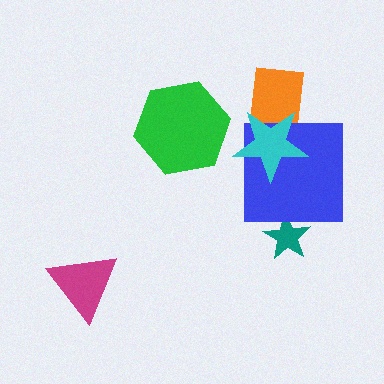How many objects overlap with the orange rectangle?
2 objects overlap with the orange rectangle.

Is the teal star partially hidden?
Yes, it is partially covered by another shape.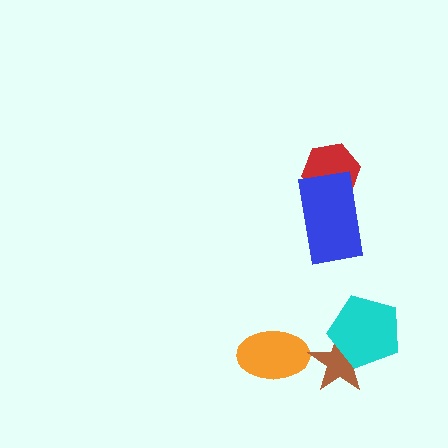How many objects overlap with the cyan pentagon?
1 object overlaps with the cyan pentagon.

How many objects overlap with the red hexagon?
1 object overlaps with the red hexagon.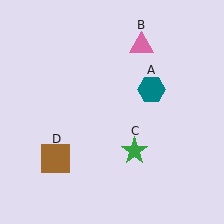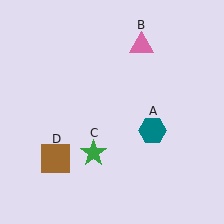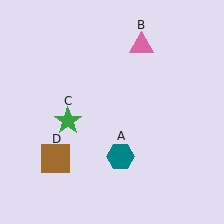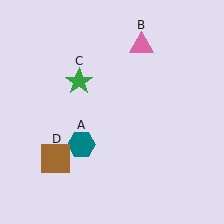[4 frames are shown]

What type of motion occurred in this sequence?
The teal hexagon (object A), green star (object C) rotated clockwise around the center of the scene.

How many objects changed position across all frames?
2 objects changed position: teal hexagon (object A), green star (object C).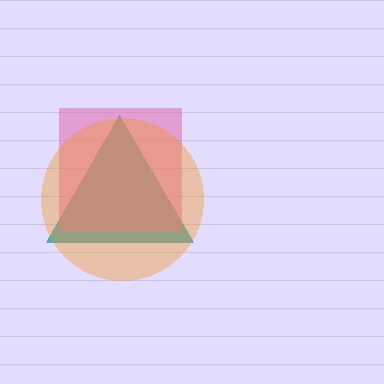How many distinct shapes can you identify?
There are 3 distinct shapes: a teal triangle, a pink square, an orange circle.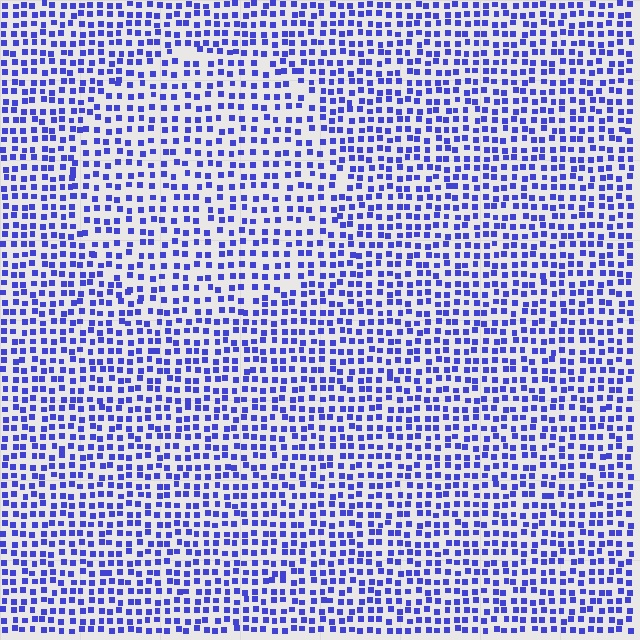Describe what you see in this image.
The image contains small blue elements arranged at two different densities. A circle-shaped region is visible where the elements are less densely packed than the surrounding area.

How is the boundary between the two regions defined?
The boundary is defined by a change in element density (approximately 1.4x ratio). All elements are the same color, size, and shape.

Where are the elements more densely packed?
The elements are more densely packed outside the circle boundary.